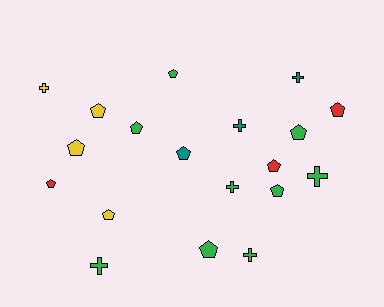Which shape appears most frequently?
Pentagon, with 12 objects.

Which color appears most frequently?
Green, with 9 objects.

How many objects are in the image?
There are 19 objects.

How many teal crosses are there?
There are 2 teal crosses.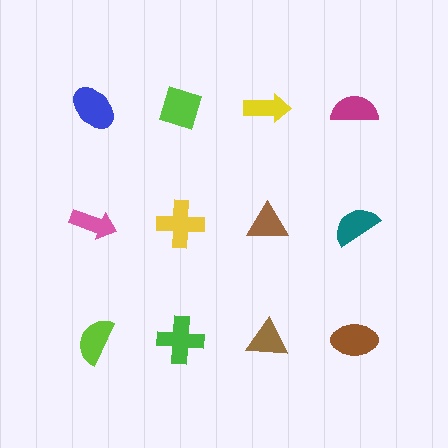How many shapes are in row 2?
4 shapes.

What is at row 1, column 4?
A magenta semicircle.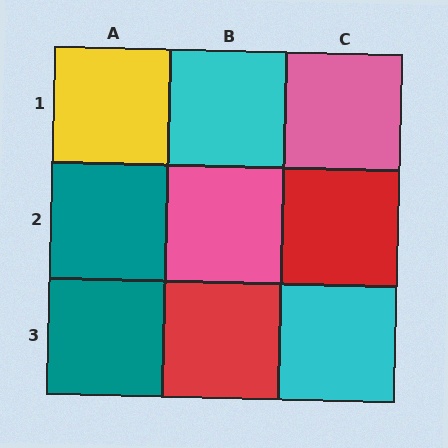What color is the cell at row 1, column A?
Yellow.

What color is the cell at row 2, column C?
Red.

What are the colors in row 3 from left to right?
Teal, red, cyan.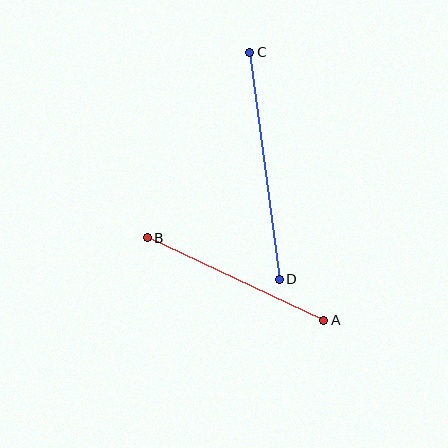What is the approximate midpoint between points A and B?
The midpoint is at approximately (235, 279) pixels.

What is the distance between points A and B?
The distance is approximately 195 pixels.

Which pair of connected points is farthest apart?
Points C and D are farthest apart.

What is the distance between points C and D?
The distance is approximately 229 pixels.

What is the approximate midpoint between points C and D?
The midpoint is at approximately (265, 166) pixels.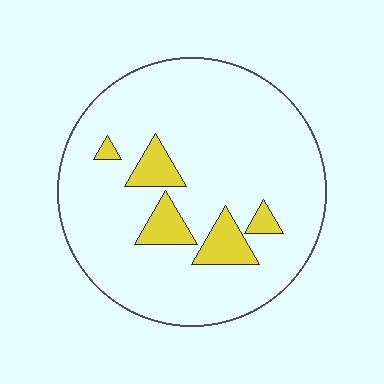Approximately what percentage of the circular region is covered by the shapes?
Approximately 10%.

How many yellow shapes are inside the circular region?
5.